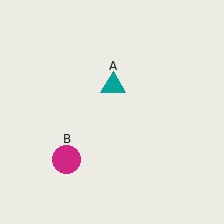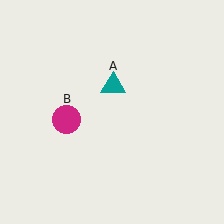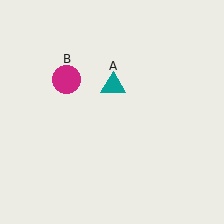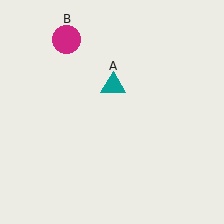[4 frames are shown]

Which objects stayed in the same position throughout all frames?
Teal triangle (object A) remained stationary.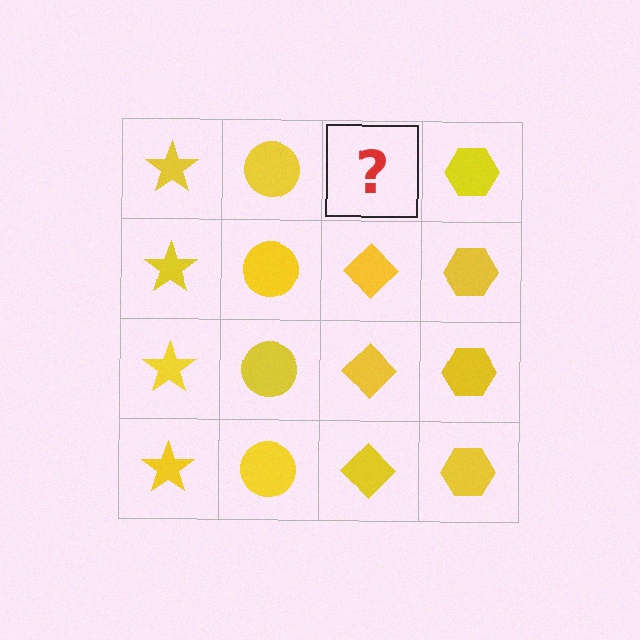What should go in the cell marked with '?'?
The missing cell should contain a yellow diamond.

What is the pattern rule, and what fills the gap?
The rule is that each column has a consistent shape. The gap should be filled with a yellow diamond.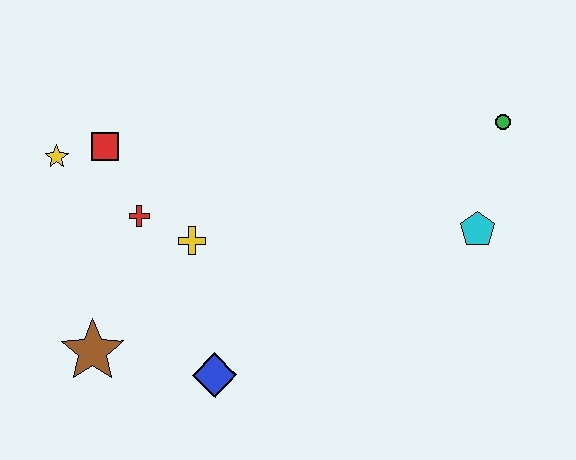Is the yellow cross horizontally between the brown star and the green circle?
Yes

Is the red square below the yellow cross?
No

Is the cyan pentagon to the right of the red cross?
Yes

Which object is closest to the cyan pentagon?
The green circle is closest to the cyan pentagon.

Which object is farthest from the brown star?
The green circle is farthest from the brown star.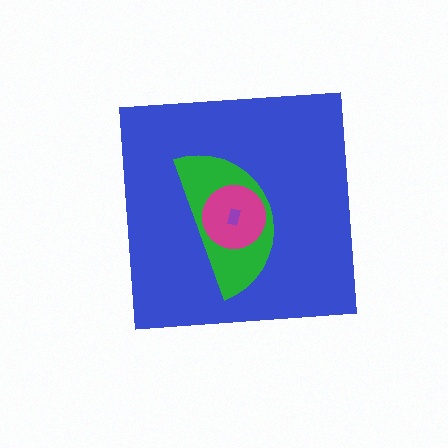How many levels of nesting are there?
4.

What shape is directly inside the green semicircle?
The magenta circle.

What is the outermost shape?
The blue square.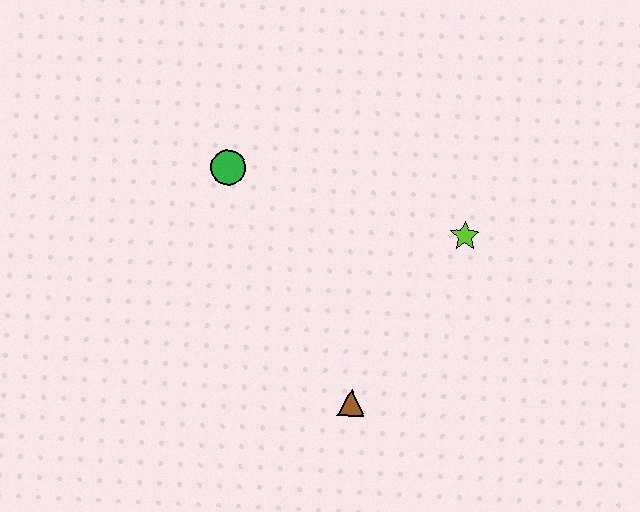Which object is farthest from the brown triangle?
The green circle is farthest from the brown triangle.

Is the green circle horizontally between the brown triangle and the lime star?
No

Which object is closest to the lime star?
The brown triangle is closest to the lime star.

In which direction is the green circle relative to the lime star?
The green circle is to the left of the lime star.